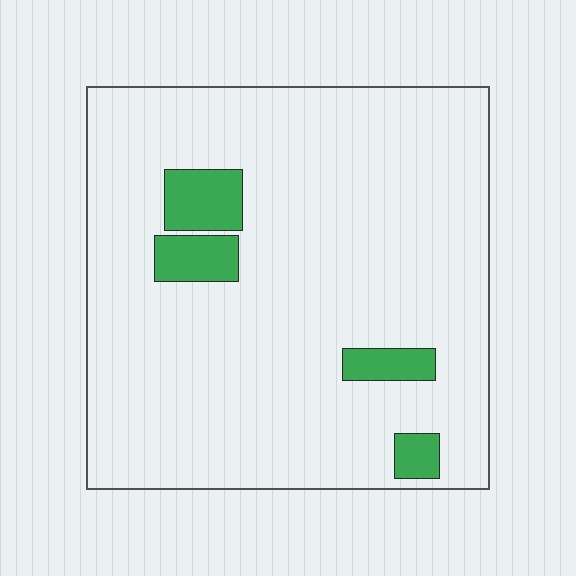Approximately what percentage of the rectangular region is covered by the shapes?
Approximately 10%.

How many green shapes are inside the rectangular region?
4.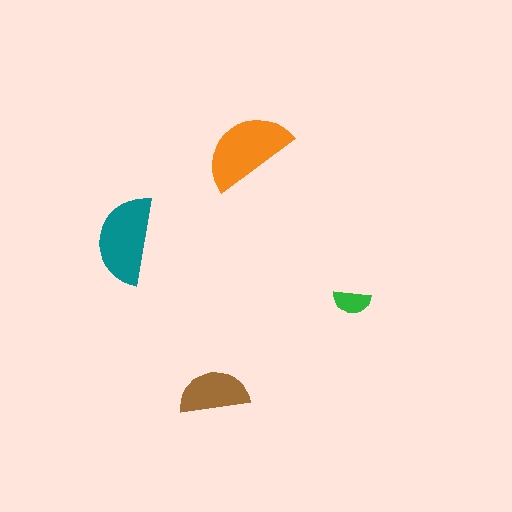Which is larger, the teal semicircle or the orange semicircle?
The orange one.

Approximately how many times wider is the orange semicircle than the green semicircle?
About 2.5 times wider.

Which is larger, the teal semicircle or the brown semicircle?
The teal one.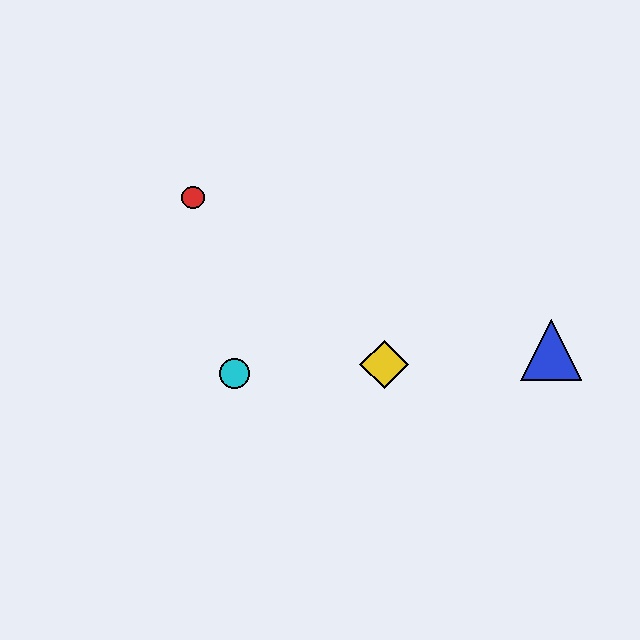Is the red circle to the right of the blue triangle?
No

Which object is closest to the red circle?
The cyan circle is closest to the red circle.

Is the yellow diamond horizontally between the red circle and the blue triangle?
Yes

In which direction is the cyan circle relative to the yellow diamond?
The cyan circle is to the left of the yellow diamond.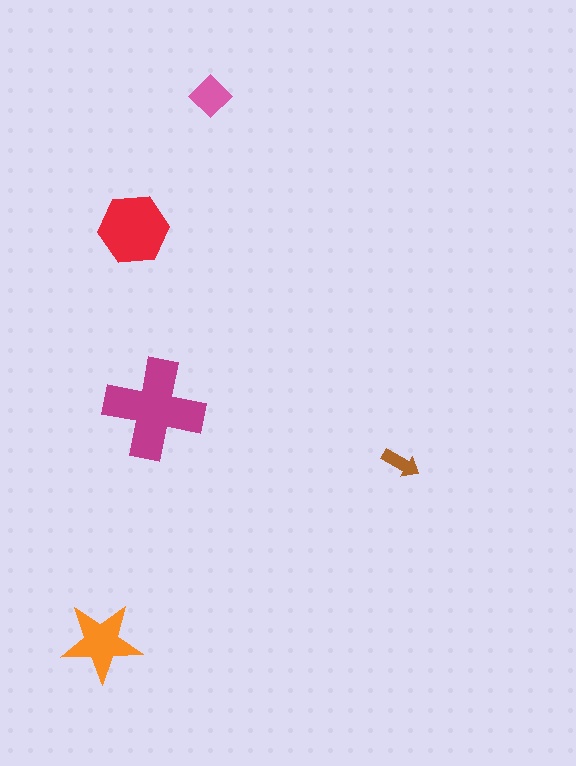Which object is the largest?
The magenta cross.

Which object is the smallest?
The brown arrow.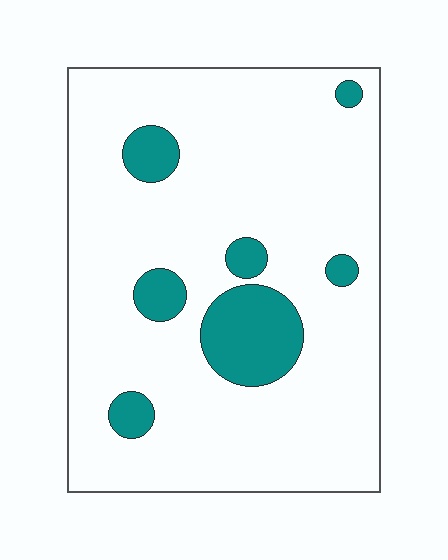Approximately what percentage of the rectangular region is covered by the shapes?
Approximately 15%.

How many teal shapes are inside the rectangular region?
7.